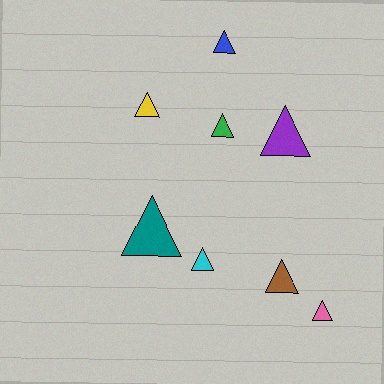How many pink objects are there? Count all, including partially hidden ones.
There is 1 pink object.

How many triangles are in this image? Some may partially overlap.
There are 8 triangles.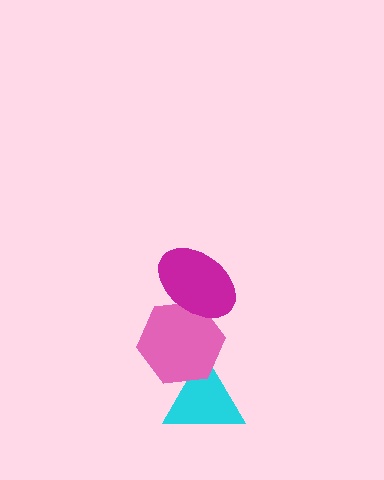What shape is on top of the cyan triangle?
The pink hexagon is on top of the cyan triangle.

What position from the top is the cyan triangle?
The cyan triangle is 3rd from the top.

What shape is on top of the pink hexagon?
The magenta ellipse is on top of the pink hexagon.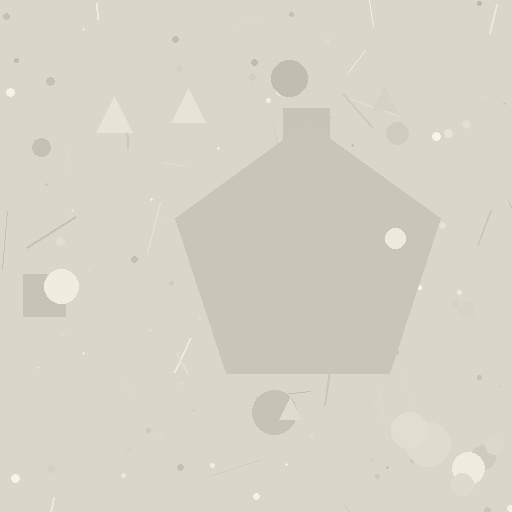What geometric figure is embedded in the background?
A pentagon is embedded in the background.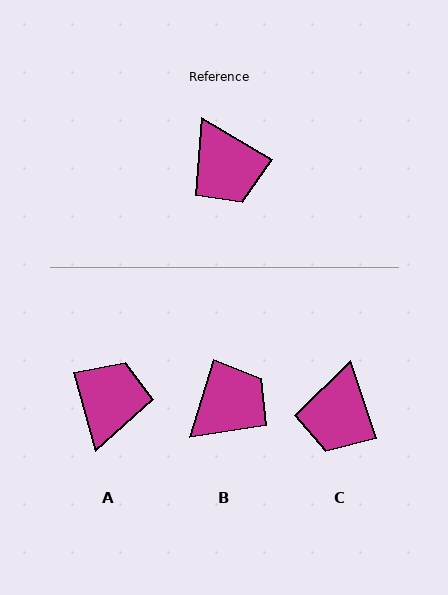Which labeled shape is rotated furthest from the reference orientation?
A, about 136 degrees away.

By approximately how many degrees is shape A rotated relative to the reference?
Approximately 136 degrees counter-clockwise.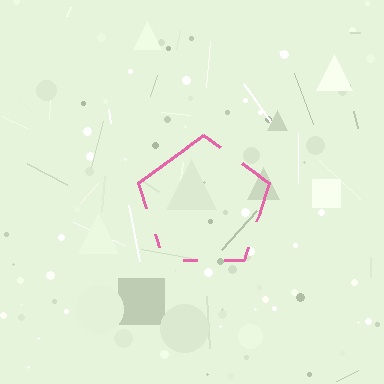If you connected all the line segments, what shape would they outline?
They would outline a pentagon.